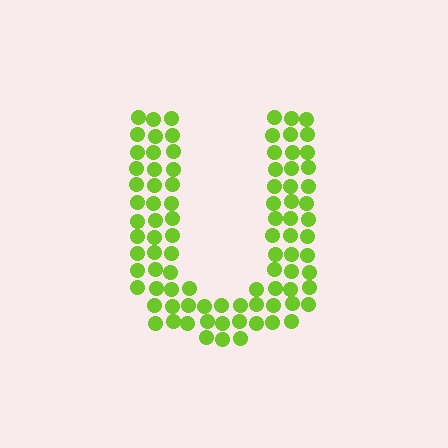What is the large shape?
The large shape is the letter U.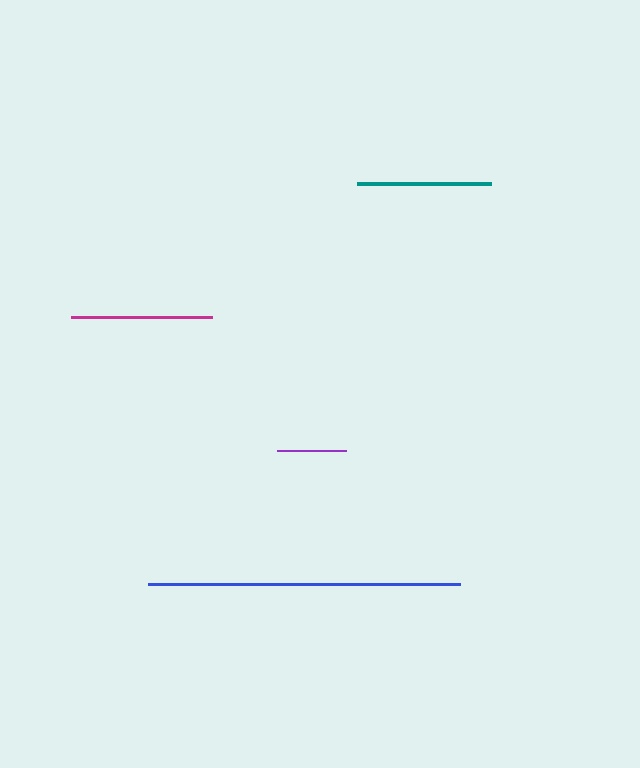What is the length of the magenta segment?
The magenta segment is approximately 141 pixels long.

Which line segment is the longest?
The blue line is the longest at approximately 312 pixels.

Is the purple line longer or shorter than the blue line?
The blue line is longer than the purple line.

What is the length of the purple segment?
The purple segment is approximately 69 pixels long.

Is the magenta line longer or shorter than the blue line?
The blue line is longer than the magenta line.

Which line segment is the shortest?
The purple line is the shortest at approximately 69 pixels.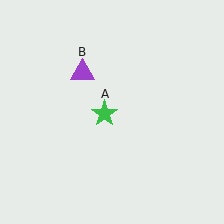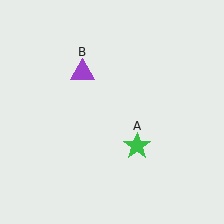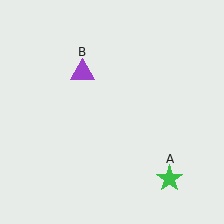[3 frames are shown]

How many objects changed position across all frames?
1 object changed position: green star (object A).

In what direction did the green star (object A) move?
The green star (object A) moved down and to the right.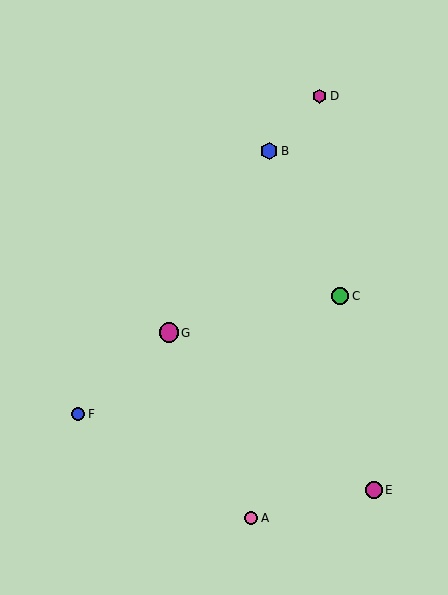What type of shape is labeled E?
Shape E is a magenta circle.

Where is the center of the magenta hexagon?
The center of the magenta hexagon is at (320, 96).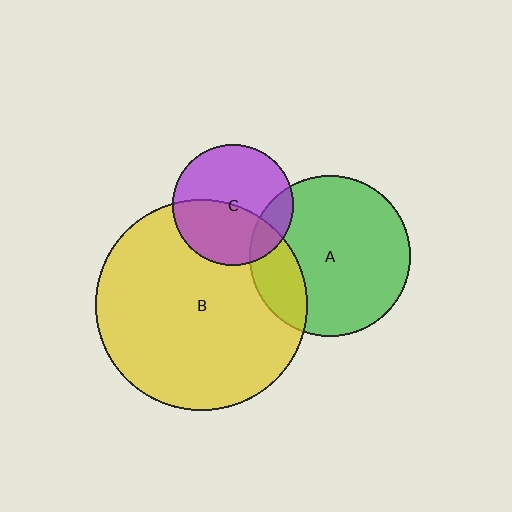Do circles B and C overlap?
Yes.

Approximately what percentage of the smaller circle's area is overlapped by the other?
Approximately 45%.